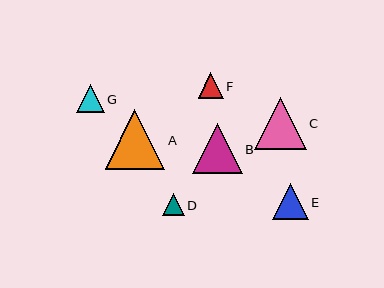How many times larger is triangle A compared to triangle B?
Triangle A is approximately 1.2 times the size of triangle B.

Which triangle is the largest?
Triangle A is the largest with a size of approximately 60 pixels.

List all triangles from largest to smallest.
From largest to smallest: A, C, B, E, G, F, D.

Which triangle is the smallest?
Triangle D is the smallest with a size of approximately 22 pixels.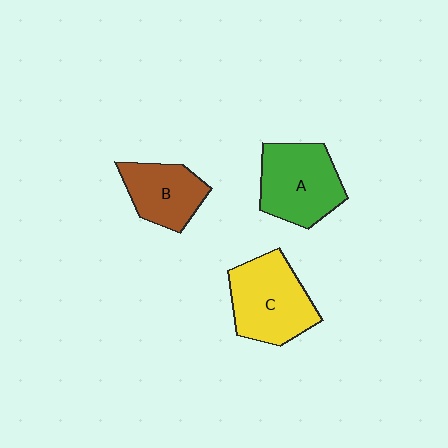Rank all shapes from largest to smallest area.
From largest to smallest: C (yellow), A (green), B (brown).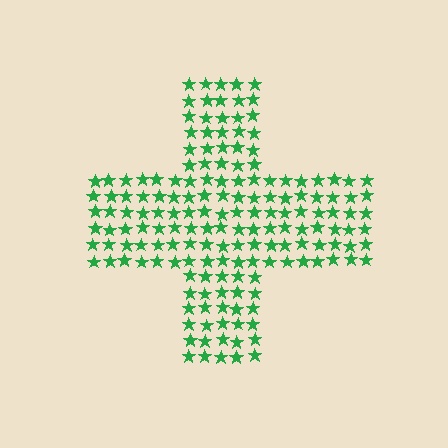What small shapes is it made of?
It is made of small stars.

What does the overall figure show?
The overall figure shows a cross.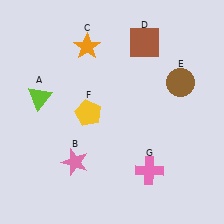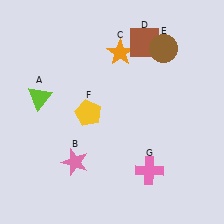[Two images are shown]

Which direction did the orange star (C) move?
The orange star (C) moved right.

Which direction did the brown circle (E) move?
The brown circle (E) moved up.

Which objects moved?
The objects that moved are: the orange star (C), the brown circle (E).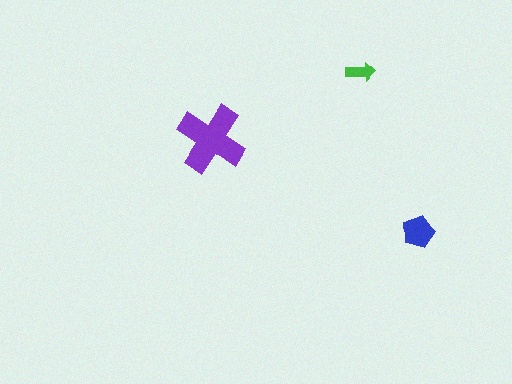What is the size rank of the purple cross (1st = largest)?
1st.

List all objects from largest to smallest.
The purple cross, the blue pentagon, the green arrow.